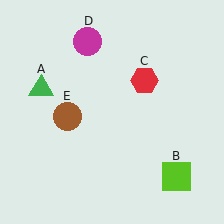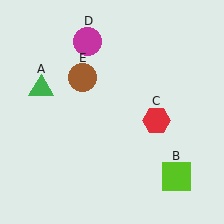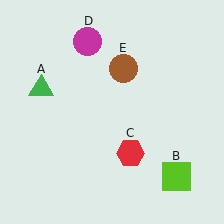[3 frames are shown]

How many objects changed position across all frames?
2 objects changed position: red hexagon (object C), brown circle (object E).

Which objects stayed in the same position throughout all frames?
Green triangle (object A) and lime square (object B) and magenta circle (object D) remained stationary.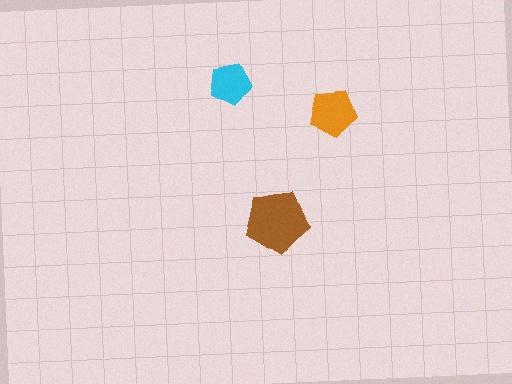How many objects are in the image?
There are 3 objects in the image.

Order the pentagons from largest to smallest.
the brown one, the orange one, the cyan one.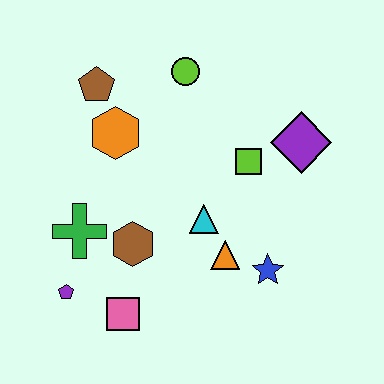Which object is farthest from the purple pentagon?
The purple diamond is farthest from the purple pentagon.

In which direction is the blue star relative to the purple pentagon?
The blue star is to the right of the purple pentagon.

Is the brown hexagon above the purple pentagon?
Yes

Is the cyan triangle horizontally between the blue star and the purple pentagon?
Yes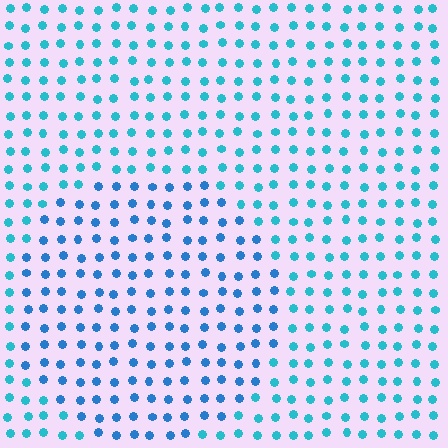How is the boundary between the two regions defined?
The boundary is defined purely by a slight shift in hue (about 24 degrees). Spacing, size, and orientation are identical on both sides.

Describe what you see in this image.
The image is filled with small cyan elements in a uniform arrangement. A circle-shaped region is visible where the elements are tinted to a slightly different hue, forming a subtle color boundary.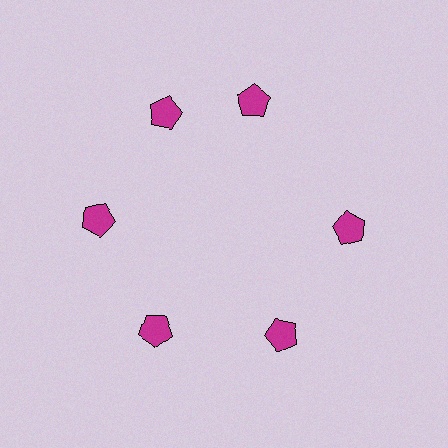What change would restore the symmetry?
The symmetry would be restored by rotating it back into even spacing with its neighbors so that all 6 pentagons sit at equal angles and equal distance from the center.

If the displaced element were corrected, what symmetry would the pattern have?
It would have 6-fold rotational symmetry — the pattern would map onto itself every 60 degrees.